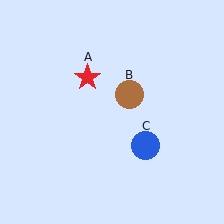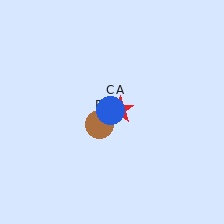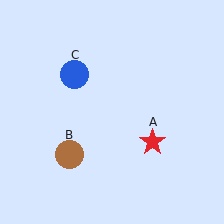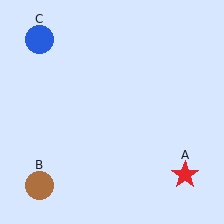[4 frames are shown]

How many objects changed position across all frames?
3 objects changed position: red star (object A), brown circle (object B), blue circle (object C).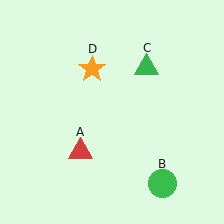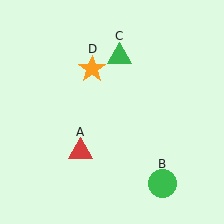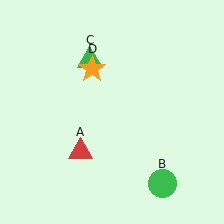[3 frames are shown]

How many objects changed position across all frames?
1 object changed position: green triangle (object C).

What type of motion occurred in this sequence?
The green triangle (object C) rotated counterclockwise around the center of the scene.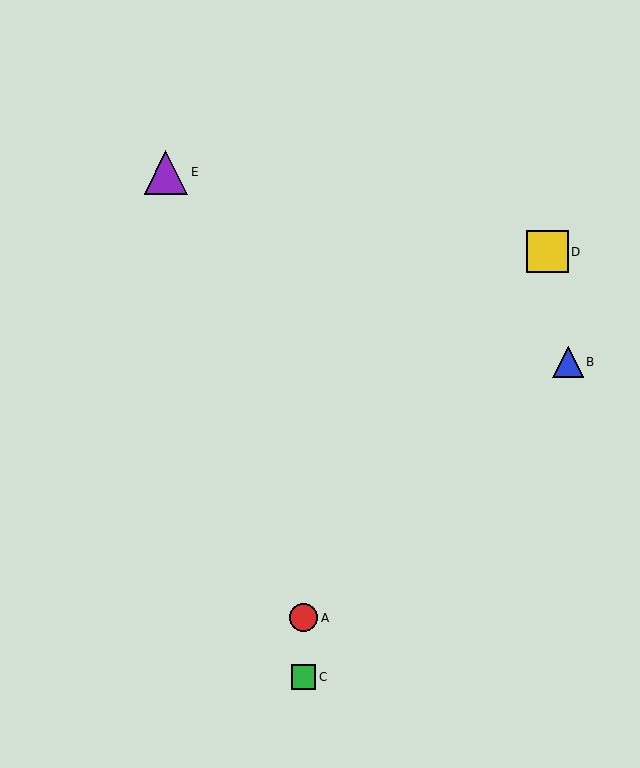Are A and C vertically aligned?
Yes, both are at x≈303.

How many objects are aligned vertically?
2 objects (A, C) are aligned vertically.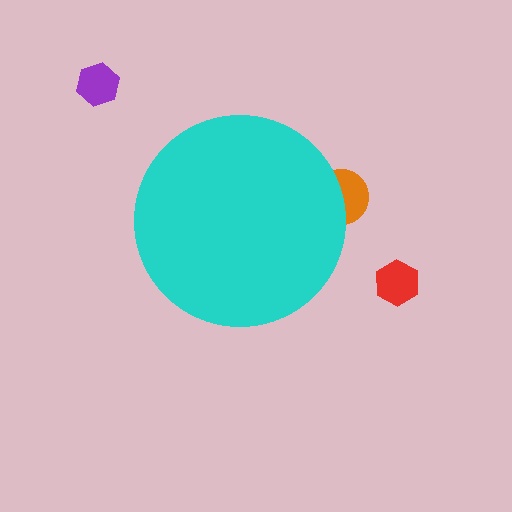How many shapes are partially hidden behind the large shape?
1 shape is partially hidden.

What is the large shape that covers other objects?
A cyan circle.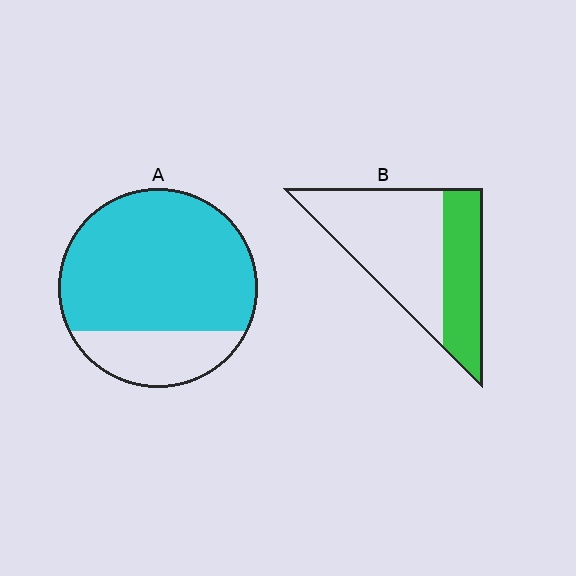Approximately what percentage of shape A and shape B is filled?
A is approximately 75% and B is approximately 35%.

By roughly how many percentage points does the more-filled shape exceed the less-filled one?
By roughly 40 percentage points (A over B).